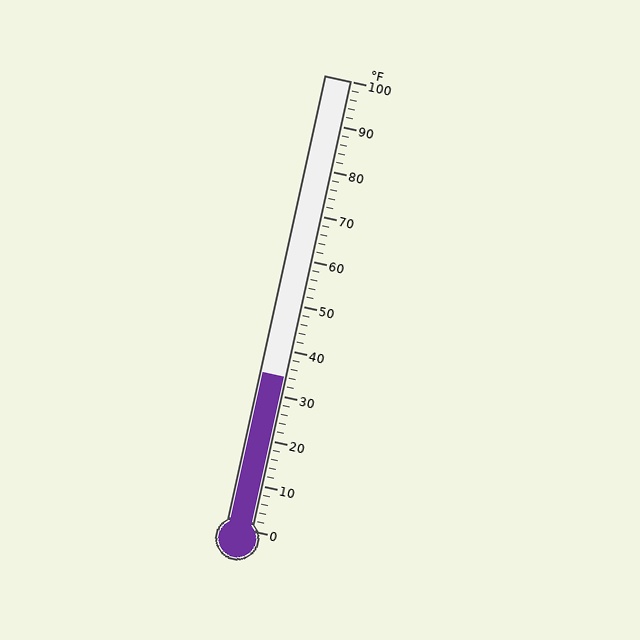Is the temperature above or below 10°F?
The temperature is above 10°F.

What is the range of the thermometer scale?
The thermometer scale ranges from 0°F to 100°F.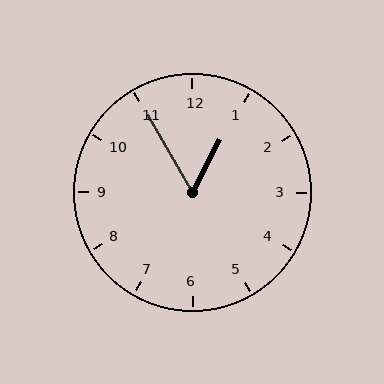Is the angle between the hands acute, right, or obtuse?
It is acute.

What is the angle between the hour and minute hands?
Approximately 58 degrees.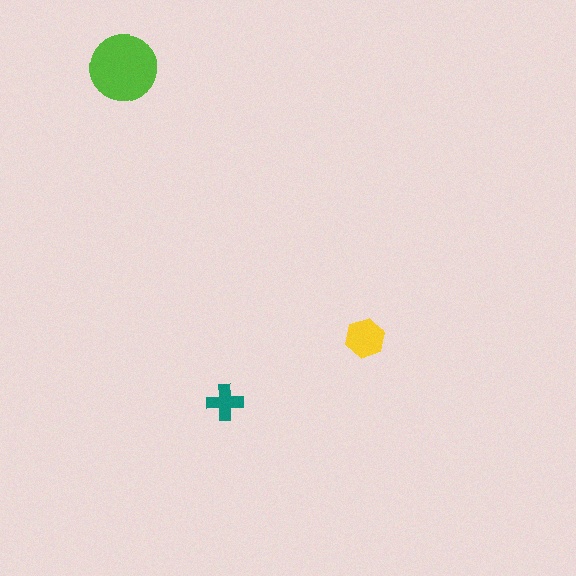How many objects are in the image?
There are 3 objects in the image.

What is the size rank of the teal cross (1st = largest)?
3rd.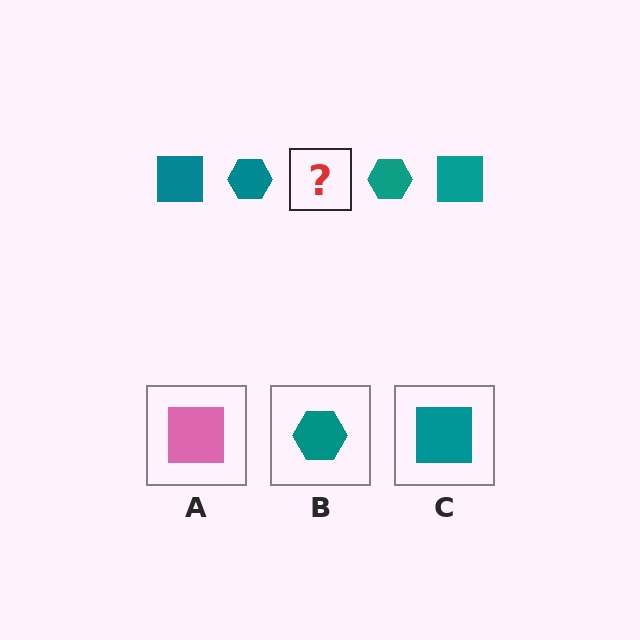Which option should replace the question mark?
Option C.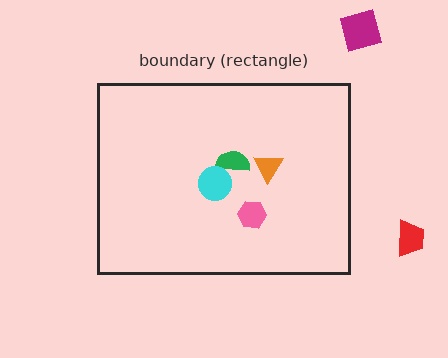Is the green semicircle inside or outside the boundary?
Inside.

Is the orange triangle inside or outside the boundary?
Inside.